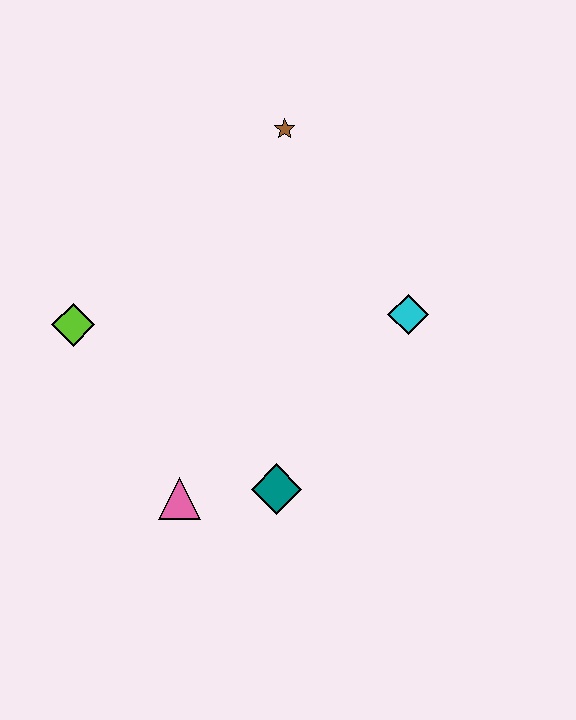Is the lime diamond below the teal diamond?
No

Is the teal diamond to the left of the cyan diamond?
Yes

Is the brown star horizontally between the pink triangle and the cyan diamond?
Yes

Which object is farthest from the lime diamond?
The cyan diamond is farthest from the lime diamond.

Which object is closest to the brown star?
The cyan diamond is closest to the brown star.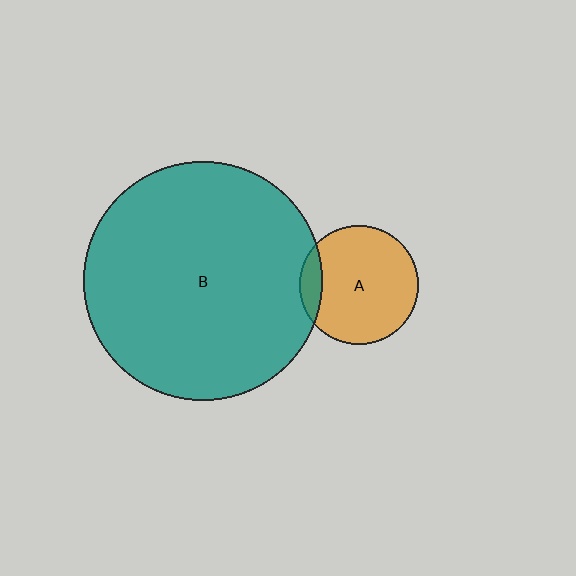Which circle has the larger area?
Circle B (teal).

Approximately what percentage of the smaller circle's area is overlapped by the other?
Approximately 10%.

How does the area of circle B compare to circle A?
Approximately 4.0 times.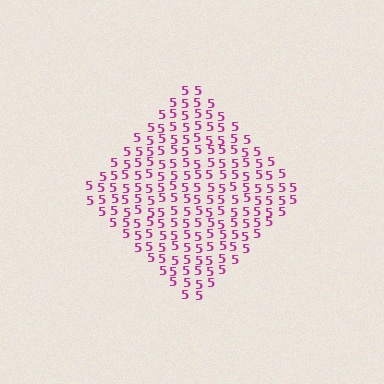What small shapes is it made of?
It is made of small digit 5's.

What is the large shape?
The large shape is a diamond.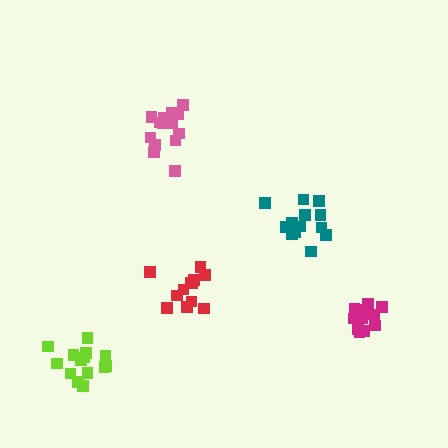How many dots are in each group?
Group 1: 14 dots, Group 2: 12 dots, Group 3: 13 dots, Group 4: 15 dots, Group 5: 12 dots (66 total).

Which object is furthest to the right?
The magenta cluster is rightmost.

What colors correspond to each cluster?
The clusters are colored: pink, red, teal, lime, magenta.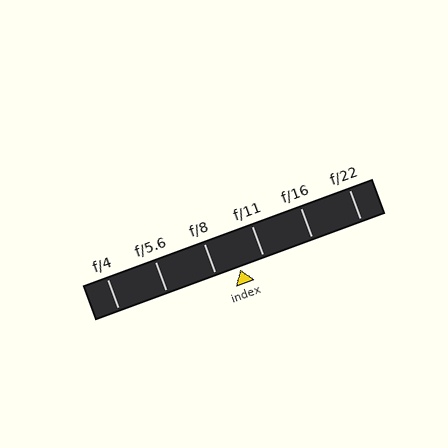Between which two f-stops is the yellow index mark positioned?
The index mark is between f/8 and f/11.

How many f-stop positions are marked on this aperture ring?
There are 6 f-stop positions marked.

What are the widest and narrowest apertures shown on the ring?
The widest aperture shown is f/4 and the narrowest is f/22.